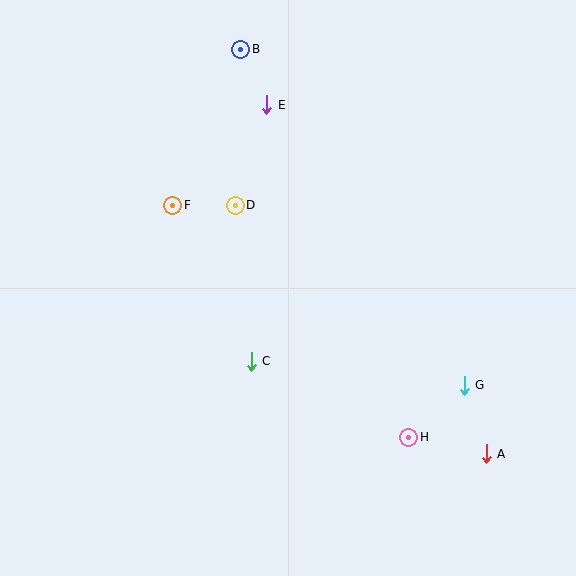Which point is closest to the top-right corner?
Point E is closest to the top-right corner.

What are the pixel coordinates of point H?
Point H is at (409, 437).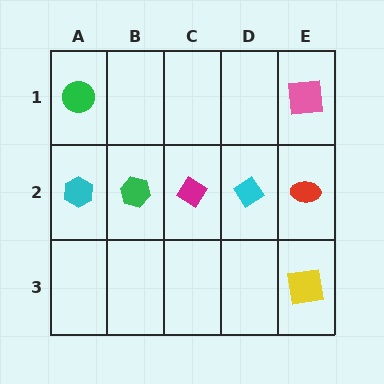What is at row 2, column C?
A magenta diamond.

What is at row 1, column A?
A green circle.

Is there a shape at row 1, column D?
No, that cell is empty.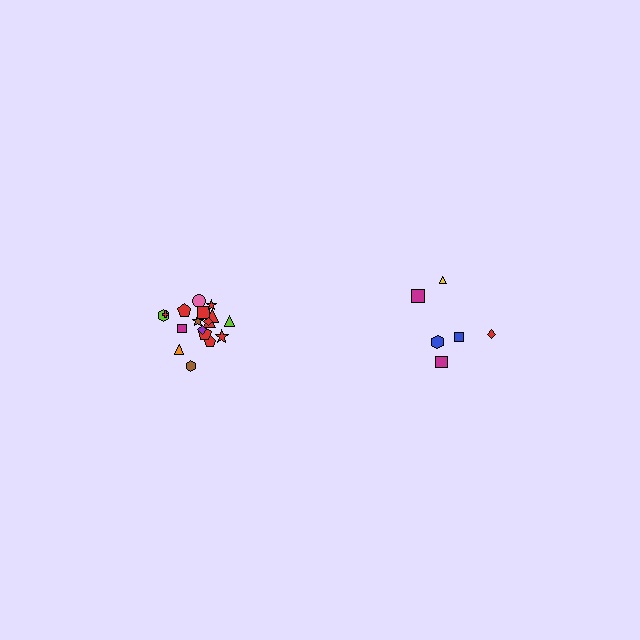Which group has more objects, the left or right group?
The left group.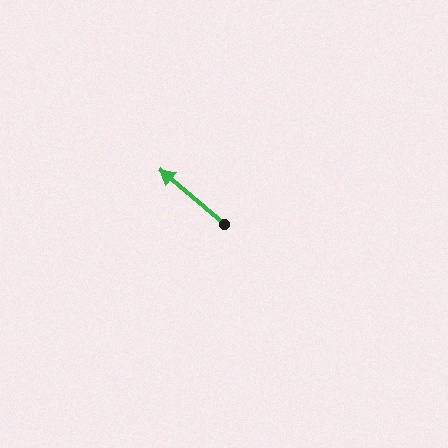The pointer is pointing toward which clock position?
Roughly 10 o'clock.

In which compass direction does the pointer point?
Northwest.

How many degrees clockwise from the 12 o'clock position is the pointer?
Approximately 310 degrees.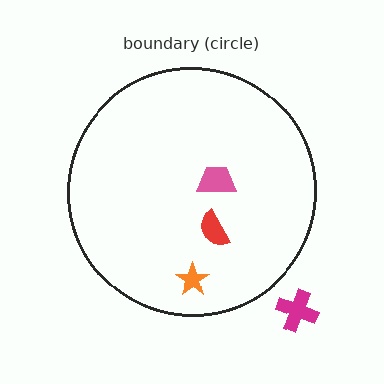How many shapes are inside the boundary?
3 inside, 1 outside.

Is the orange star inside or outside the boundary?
Inside.